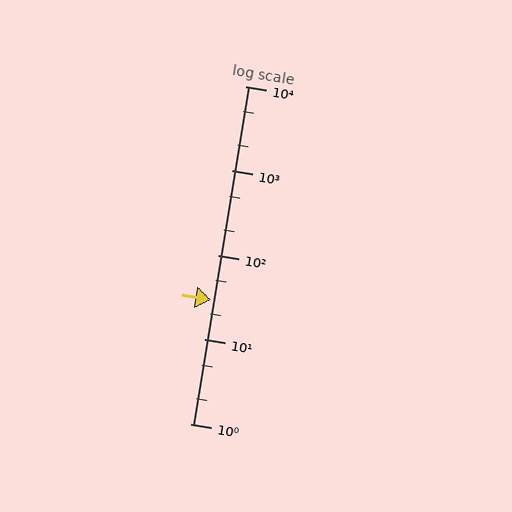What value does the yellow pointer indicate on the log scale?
The pointer indicates approximately 29.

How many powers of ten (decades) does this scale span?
The scale spans 4 decades, from 1 to 10000.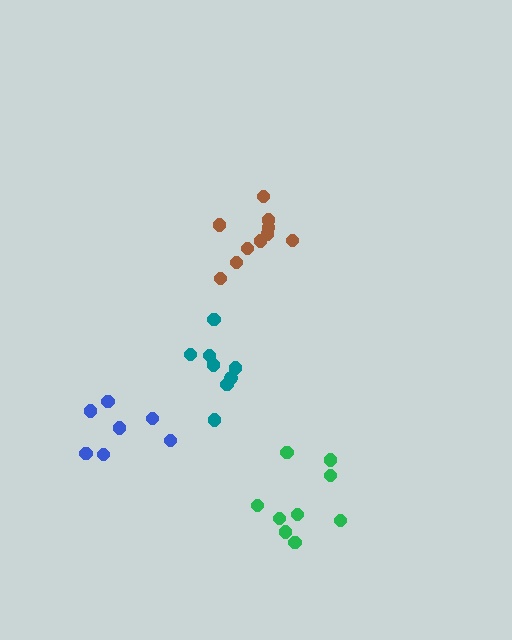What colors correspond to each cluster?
The clusters are colored: blue, green, brown, teal.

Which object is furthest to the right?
The green cluster is rightmost.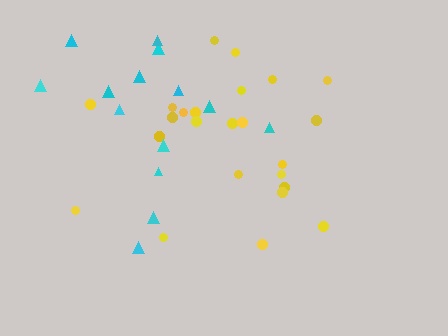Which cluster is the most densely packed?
Yellow.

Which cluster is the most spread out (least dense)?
Cyan.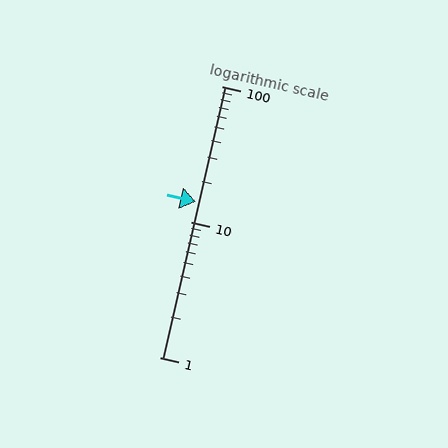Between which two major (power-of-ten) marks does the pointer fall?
The pointer is between 10 and 100.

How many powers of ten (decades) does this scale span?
The scale spans 2 decades, from 1 to 100.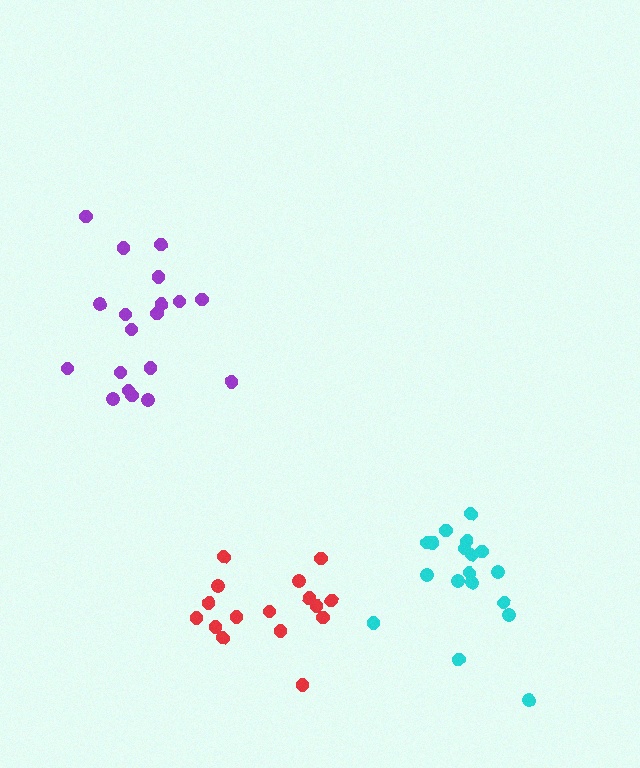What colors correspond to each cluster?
The clusters are colored: cyan, red, purple.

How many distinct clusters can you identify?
There are 3 distinct clusters.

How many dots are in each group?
Group 1: 18 dots, Group 2: 16 dots, Group 3: 19 dots (53 total).